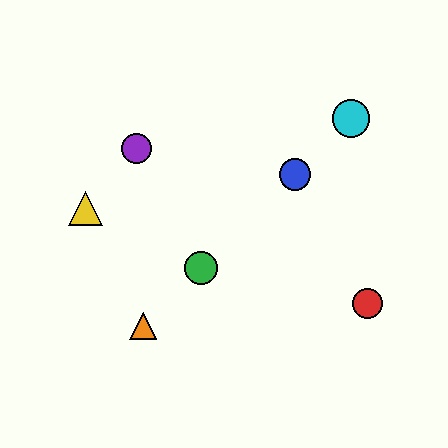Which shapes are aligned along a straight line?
The blue circle, the green circle, the orange triangle, the cyan circle are aligned along a straight line.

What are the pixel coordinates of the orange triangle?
The orange triangle is at (143, 326).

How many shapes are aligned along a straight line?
4 shapes (the blue circle, the green circle, the orange triangle, the cyan circle) are aligned along a straight line.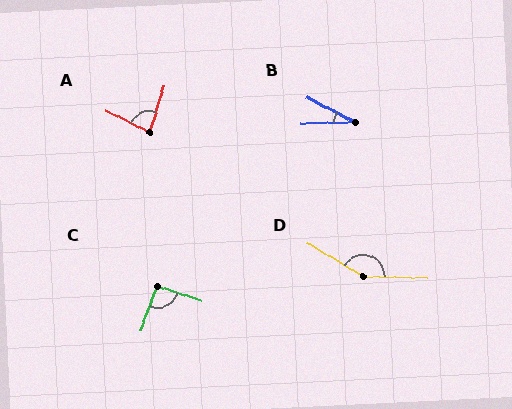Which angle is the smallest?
B, at approximately 28 degrees.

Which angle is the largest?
D, at approximately 149 degrees.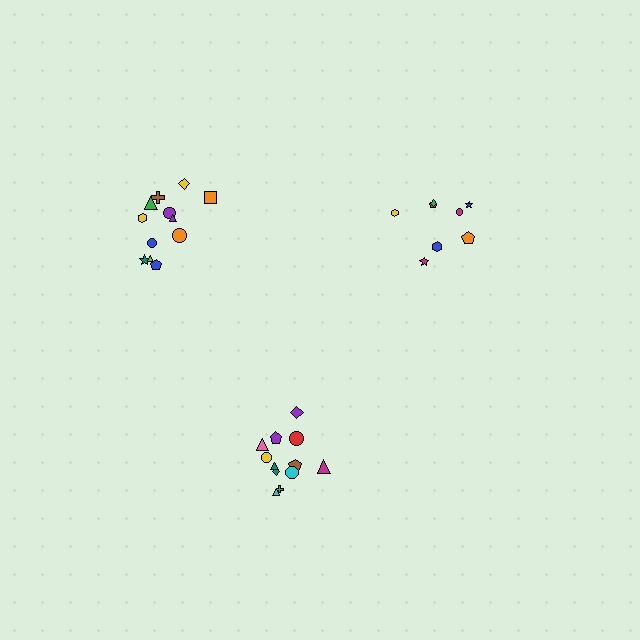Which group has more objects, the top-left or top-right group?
The top-left group.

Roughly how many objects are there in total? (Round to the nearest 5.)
Roughly 30 objects in total.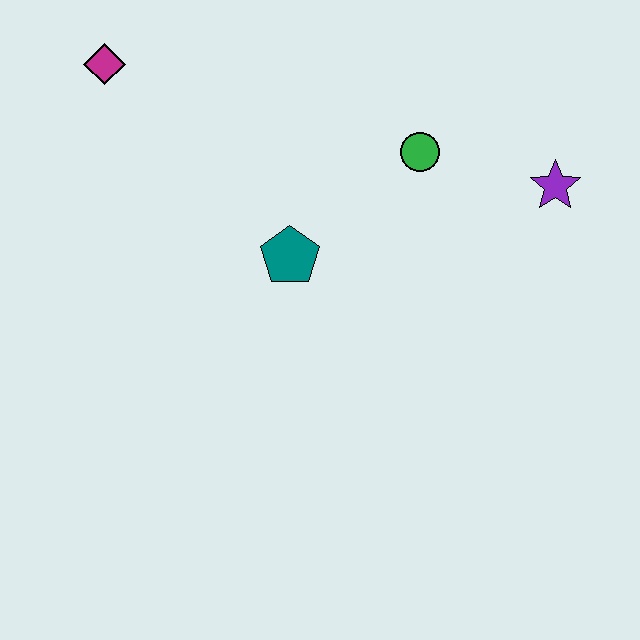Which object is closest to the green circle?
The purple star is closest to the green circle.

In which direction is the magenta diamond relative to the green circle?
The magenta diamond is to the left of the green circle.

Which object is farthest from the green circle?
The magenta diamond is farthest from the green circle.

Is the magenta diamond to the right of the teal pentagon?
No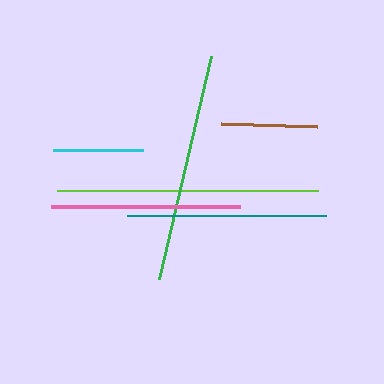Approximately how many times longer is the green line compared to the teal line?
The green line is approximately 1.2 times the length of the teal line.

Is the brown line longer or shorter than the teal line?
The teal line is longer than the brown line.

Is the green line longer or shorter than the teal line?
The green line is longer than the teal line.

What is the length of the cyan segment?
The cyan segment is approximately 90 pixels long.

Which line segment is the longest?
The lime line is the longest at approximately 261 pixels.